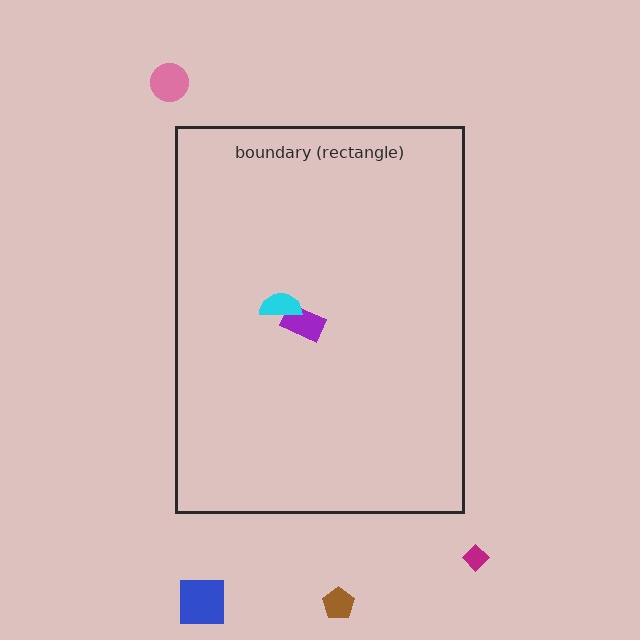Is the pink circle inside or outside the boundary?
Outside.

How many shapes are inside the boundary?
2 inside, 4 outside.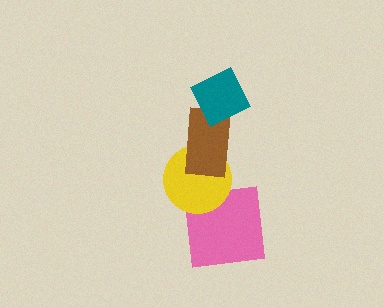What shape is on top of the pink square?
The yellow circle is on top of the pink square.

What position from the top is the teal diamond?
The teal diamond is 1st from the top.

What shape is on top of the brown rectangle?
The teal diamond is on top of the brown rectangle.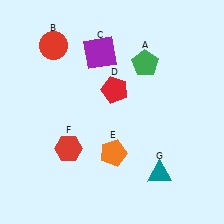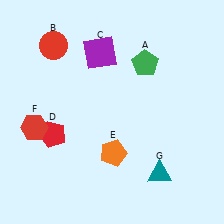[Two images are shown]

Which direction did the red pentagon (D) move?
The red pentagon (D) moved left.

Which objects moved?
The objects that moved are: the red pentagon (D), the red hexagon (F).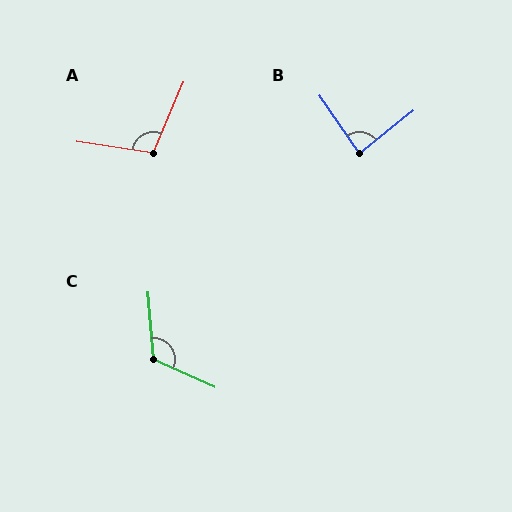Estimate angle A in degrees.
Approximately 104 degrees.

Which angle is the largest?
C, at approximately 118 degrees.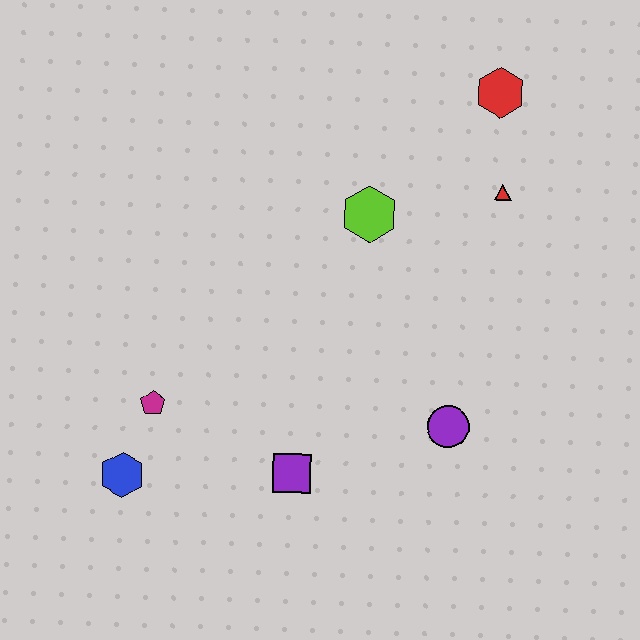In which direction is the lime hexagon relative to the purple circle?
The lime hexagon is above the purple circle.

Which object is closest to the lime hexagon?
The red triangle is closest to the lime hexagon.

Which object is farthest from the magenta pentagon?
The red hexagon is farthest from the magenta pentagon.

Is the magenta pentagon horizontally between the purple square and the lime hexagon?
No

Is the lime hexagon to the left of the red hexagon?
Yes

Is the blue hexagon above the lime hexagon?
No